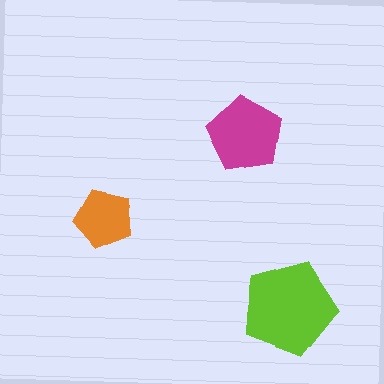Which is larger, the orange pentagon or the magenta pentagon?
The magenta one.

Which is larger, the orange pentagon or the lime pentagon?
The lime one.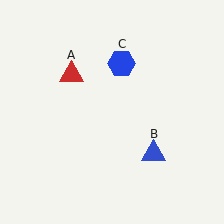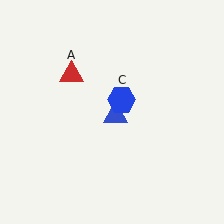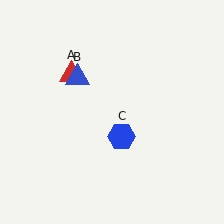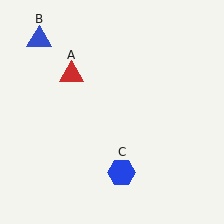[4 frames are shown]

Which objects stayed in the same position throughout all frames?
Red triangle (object A) remained stationary.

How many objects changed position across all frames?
2 objects changed position: blue triangle (object B), blue hexagon (object C).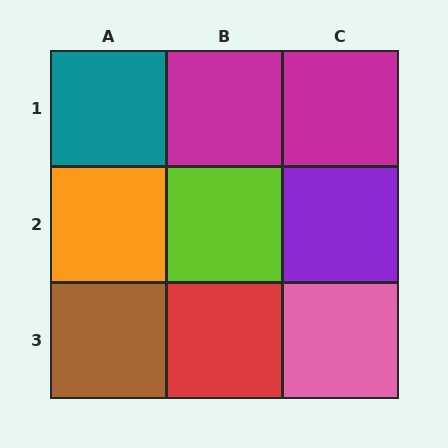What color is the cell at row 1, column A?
Teal.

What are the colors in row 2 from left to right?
Orange, lime, purple.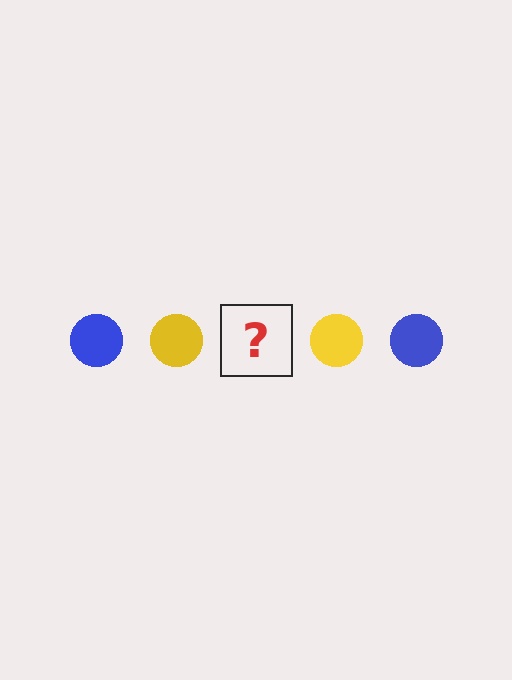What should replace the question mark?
The question mark should be replaced with a blue circle.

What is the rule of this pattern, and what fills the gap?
The rule is that the pattern cycles through blue, yellow circles. The gap should be filled with a blue circle.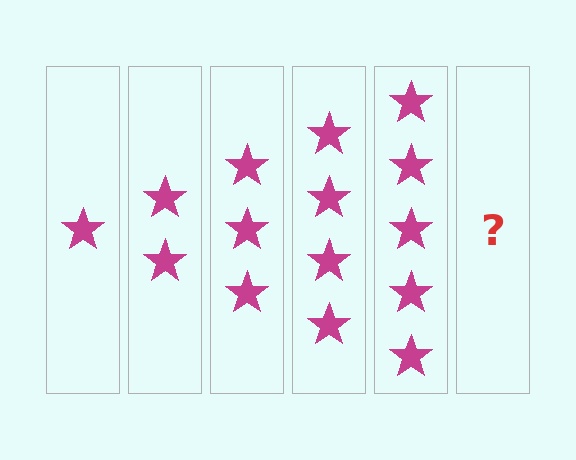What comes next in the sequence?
The next element should be 6 stars.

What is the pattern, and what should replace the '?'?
The pattern is that each step adds one more star. The '?' should be 6 stars.